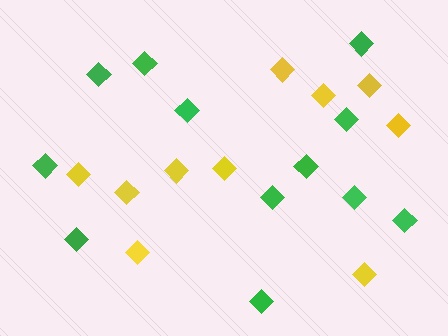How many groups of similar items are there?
There are 2 groups: one group of yellow diamonds (10) and one group of green diamonds (12).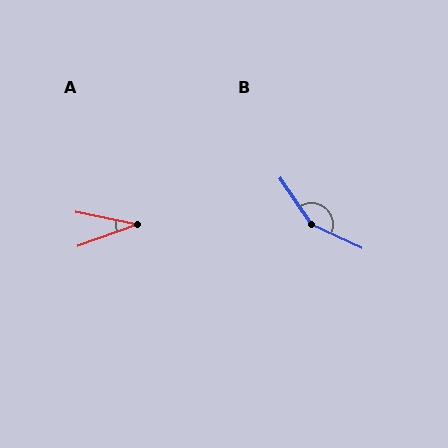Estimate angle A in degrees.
Approximately 32 degrees.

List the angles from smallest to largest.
A (32°), B (149°).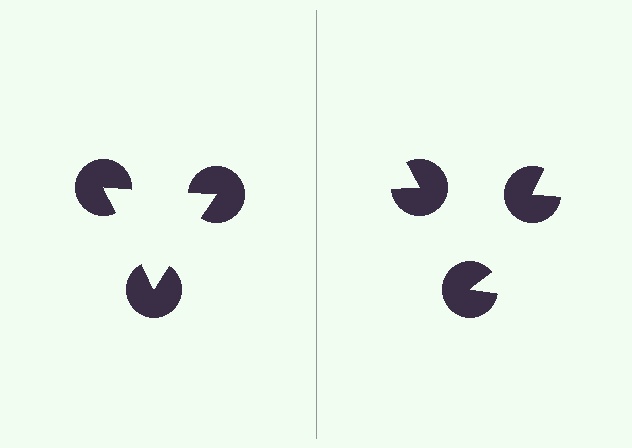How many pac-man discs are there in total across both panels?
6 — 3 on each side.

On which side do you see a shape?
An illusory triangle appears on the left side. On the right side the wedge cuts are rotated, so no coherent shape forms.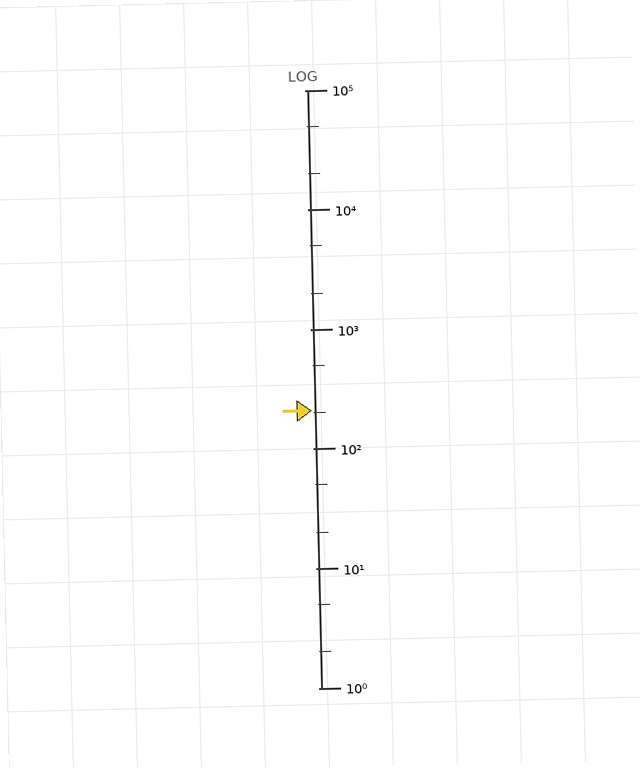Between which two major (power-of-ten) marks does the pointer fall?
The pointer is between 100 and 1000.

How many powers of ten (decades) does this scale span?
The scale spans 5 decades, from 1 to 100000.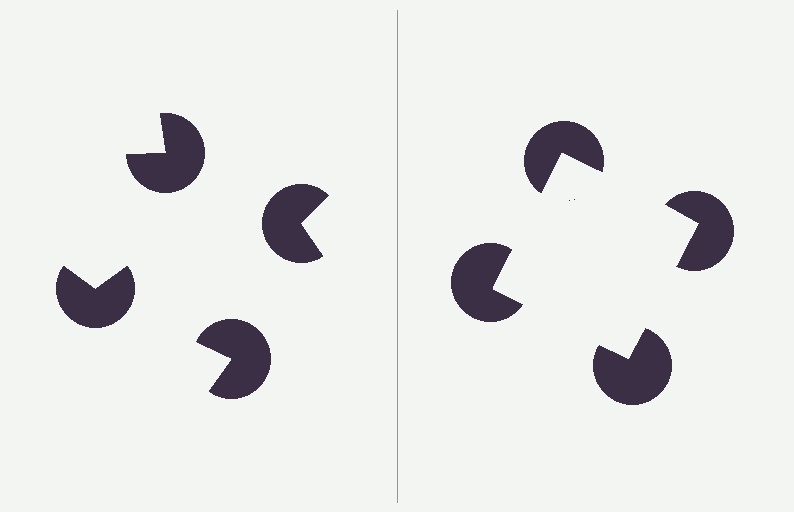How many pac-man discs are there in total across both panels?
8 — 4 on each side.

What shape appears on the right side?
An illusory square.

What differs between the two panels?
The pac-man discs are positioned identically on both sides; only the wedge orientations differ. On the right they align to a square; on the left they are misaligned.